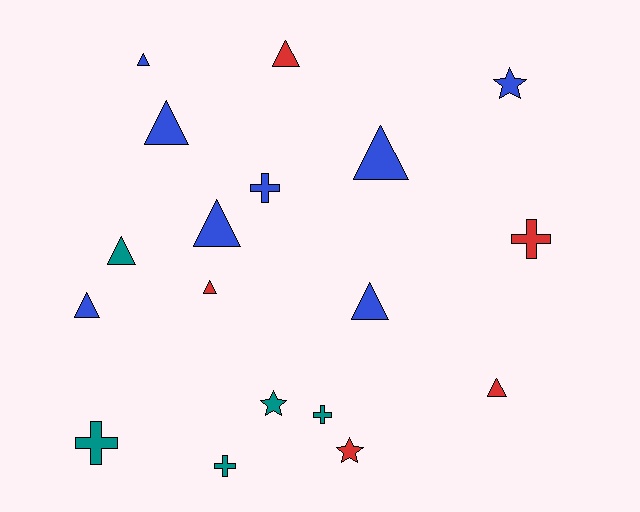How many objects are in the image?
There are 18 objects.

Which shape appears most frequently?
Triangle, with 10 objects.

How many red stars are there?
There is 1 red star.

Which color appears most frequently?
Blue, with 8 objects.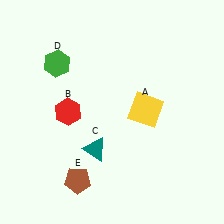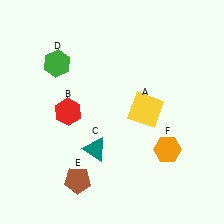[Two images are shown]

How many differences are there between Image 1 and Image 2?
There is 1 difference between the two images.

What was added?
An orange hexagon (F) was added in Image 2.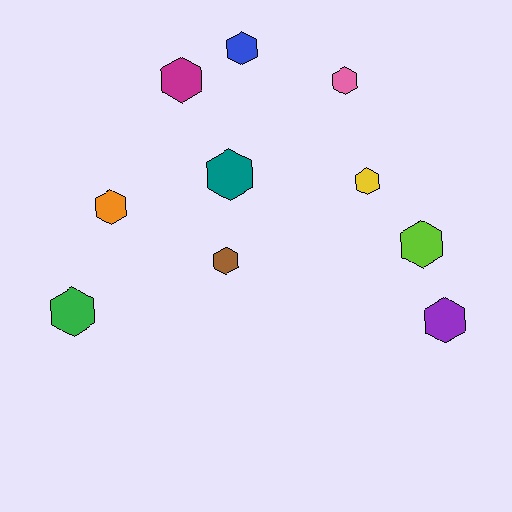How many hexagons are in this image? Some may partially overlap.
There are 10 hexagons.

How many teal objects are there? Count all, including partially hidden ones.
There is 1 teal object.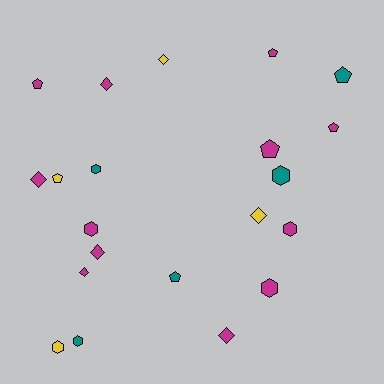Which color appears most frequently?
Magenta, with 12 objects.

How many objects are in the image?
There are 21 objects.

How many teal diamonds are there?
There are no teal diamonds.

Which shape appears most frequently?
Diamond, with 7 objects.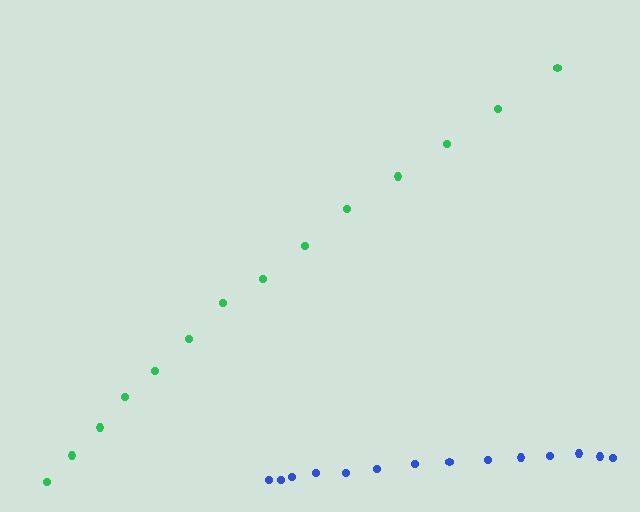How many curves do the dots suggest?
There are 2 distinct paths.